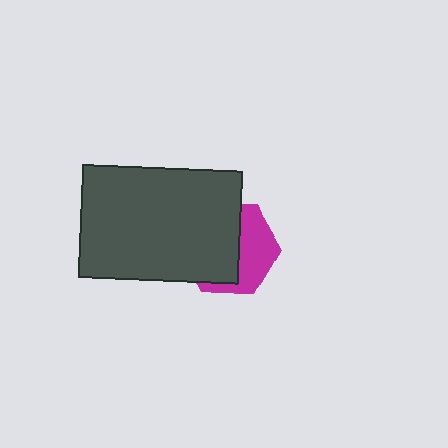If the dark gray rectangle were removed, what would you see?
You would see the complete magenta hexagon.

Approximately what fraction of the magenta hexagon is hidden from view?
Roughly 58% of the magenta hexagon is hidden behind the dark gray rectangle.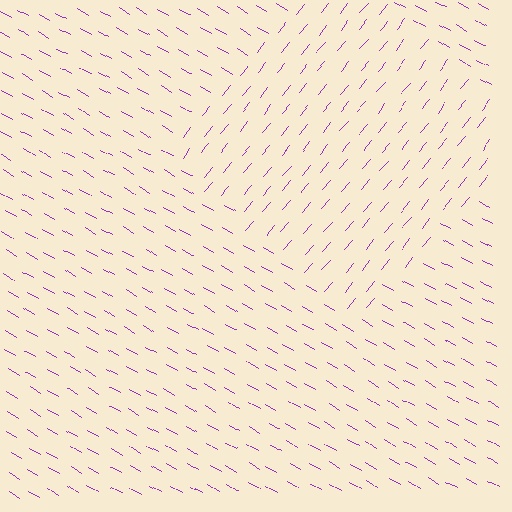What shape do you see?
I see a diamond.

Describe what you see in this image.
The image is filled with small purple line segments. A diamond region in the image has lines oriented differently from the surrounding lines, creating a visible texture boundary.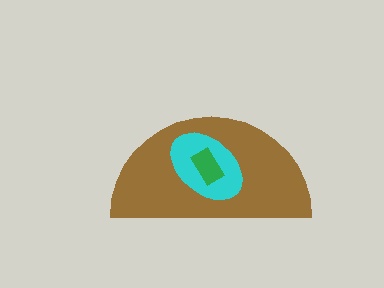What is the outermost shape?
The brown semicircle.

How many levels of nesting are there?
3.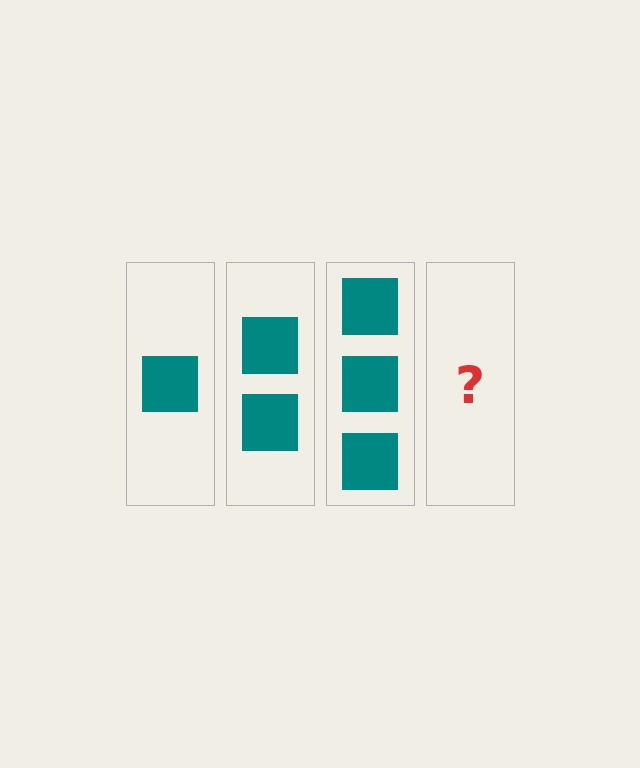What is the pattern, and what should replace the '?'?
The pattern is that each step adds one more square. The '?' should be 4 squares.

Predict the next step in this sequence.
The next step is 4 squares.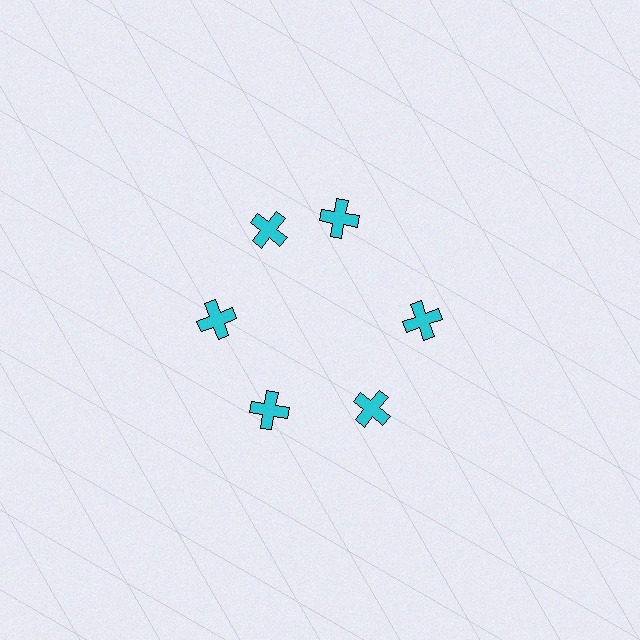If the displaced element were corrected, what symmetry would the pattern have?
It would have 6-fold rotational symmetry — the pattern would map onto itself every 60 degrees.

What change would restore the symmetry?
The symmetry would be restored by rotating it back into even spacing with its neighbors so that all 6 crosses sit at equal angles and equal distance from the center.